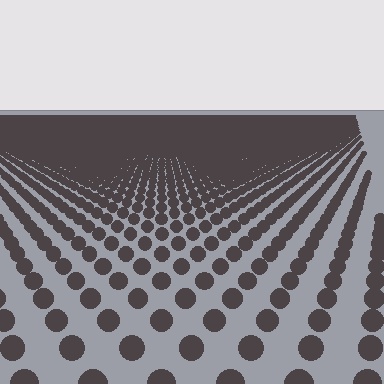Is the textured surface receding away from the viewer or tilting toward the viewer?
The surface is receding away from the viewer. Texture elements get smaller and denser toward the top.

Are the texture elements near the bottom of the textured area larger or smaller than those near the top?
Larger. Near the bottom, elements are closer to the viewer and appear at a bigger on-screen size.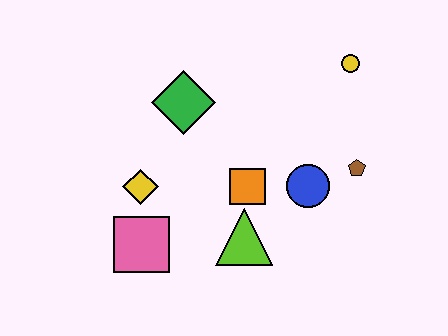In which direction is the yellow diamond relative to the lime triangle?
The yellow diamond is to the left of the lime triangle.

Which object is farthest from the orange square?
The yellow circle is farthest from the orange square.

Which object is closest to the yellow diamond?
The pink square is closest to the yellow diamond.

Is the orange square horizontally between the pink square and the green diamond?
No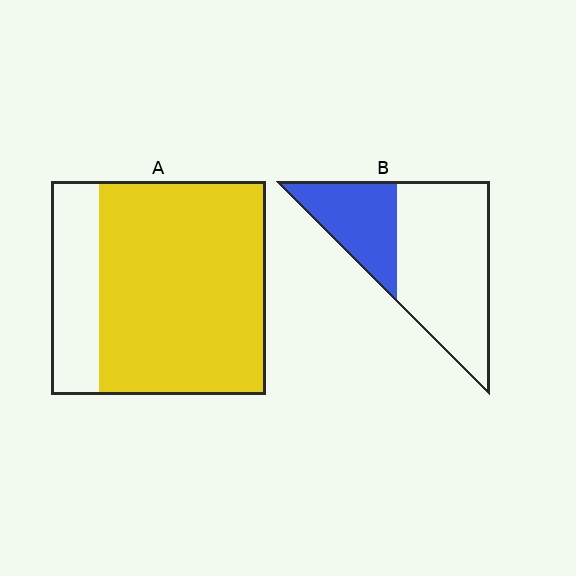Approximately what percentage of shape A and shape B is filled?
A is approximately 80% and B is approximately 30%.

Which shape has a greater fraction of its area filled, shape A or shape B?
Shape A.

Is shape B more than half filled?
No.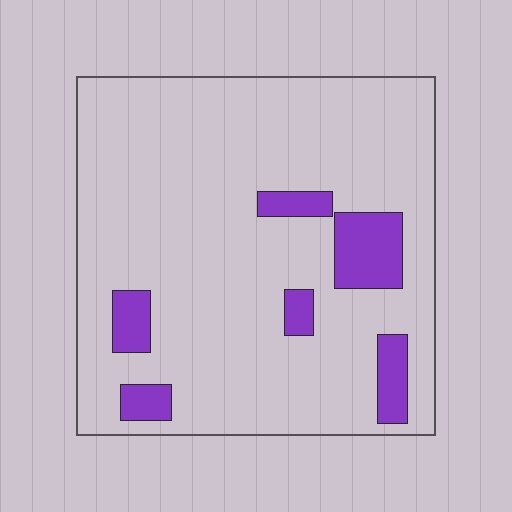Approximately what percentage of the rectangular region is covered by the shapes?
Approximately 10%.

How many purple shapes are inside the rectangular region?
6.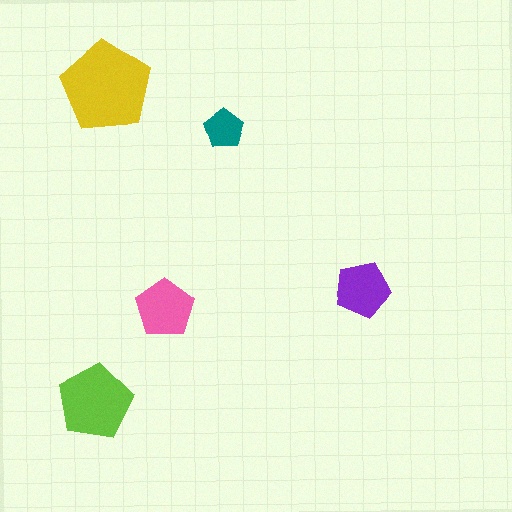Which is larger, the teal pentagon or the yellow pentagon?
The yellow one.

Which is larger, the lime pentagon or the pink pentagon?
The lime one.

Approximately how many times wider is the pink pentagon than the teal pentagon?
About 1.5 times wider.